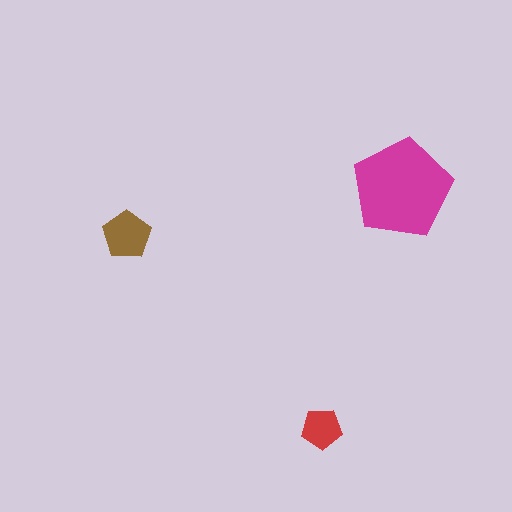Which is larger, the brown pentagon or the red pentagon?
The brown one.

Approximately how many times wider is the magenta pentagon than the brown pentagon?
About 2 times wider.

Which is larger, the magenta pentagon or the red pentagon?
The magenta one.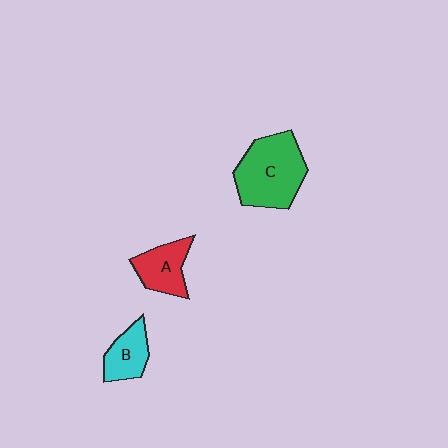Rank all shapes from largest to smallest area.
From largest to smallest: C (green), A (red), B (cyan).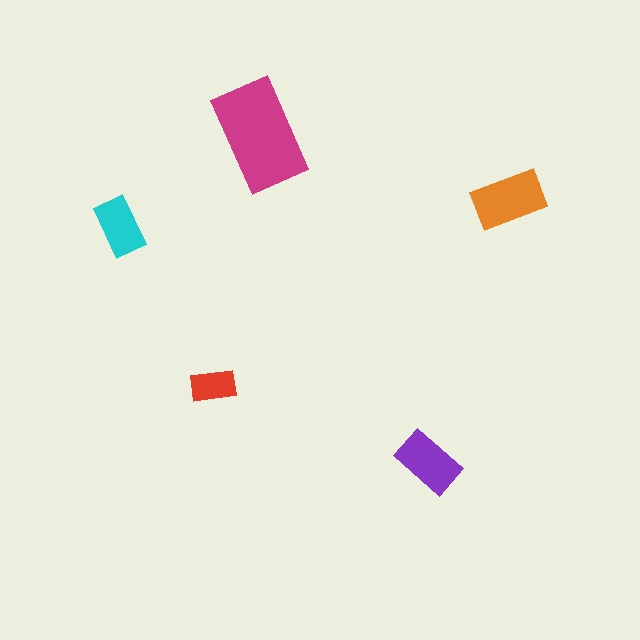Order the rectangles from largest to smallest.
the magenta one, the orange one, the purple one, the cyan one, the red one.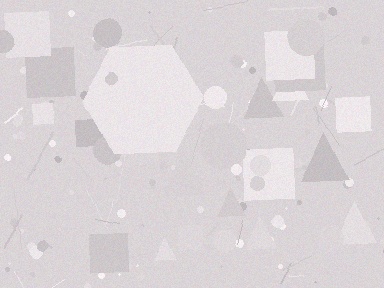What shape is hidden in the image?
A hexagon is hidden in the image.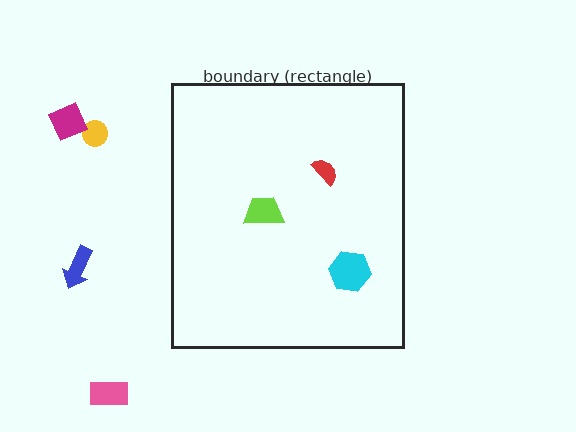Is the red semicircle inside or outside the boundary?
Inside.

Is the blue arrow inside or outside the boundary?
Outside.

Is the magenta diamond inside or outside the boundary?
Outside.